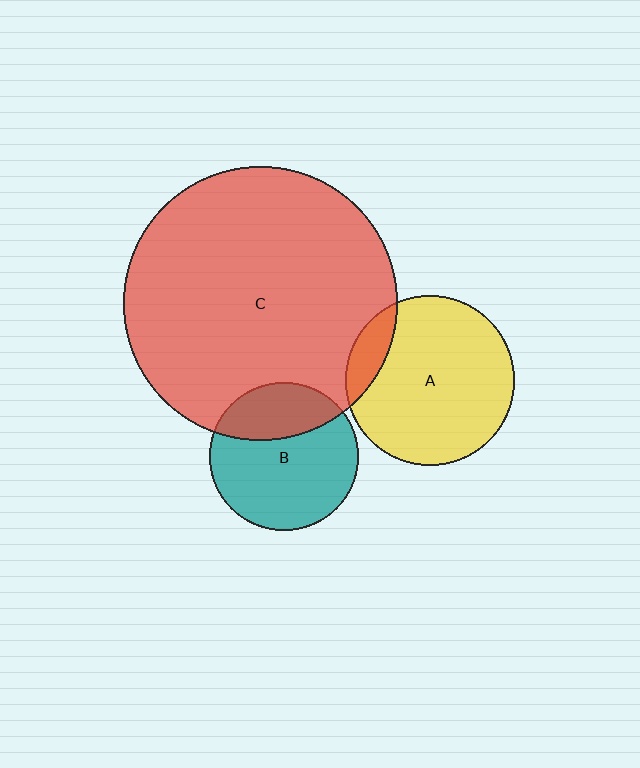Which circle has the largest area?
Circle C (red).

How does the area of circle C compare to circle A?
Approximately 2.6 times.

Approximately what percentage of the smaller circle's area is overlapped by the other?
Approximately 10%.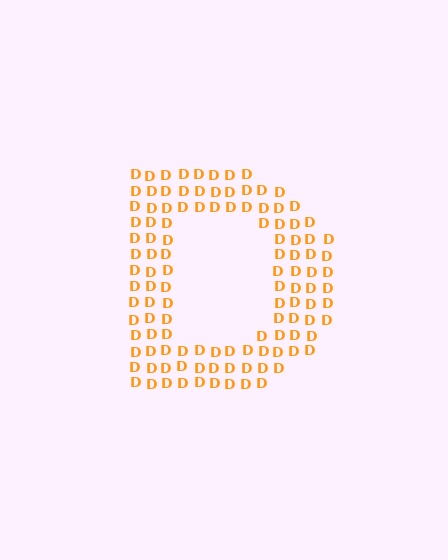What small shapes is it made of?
It is made of small letter D's.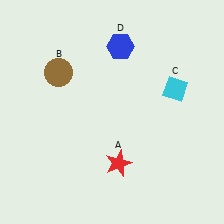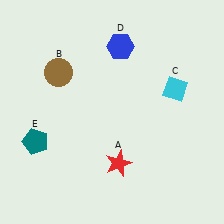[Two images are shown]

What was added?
A teal pentagon (E) was added in Image 2.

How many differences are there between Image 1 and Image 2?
There is 1 difference between the two images.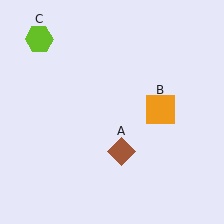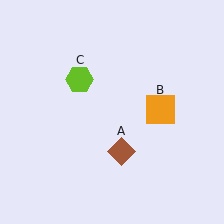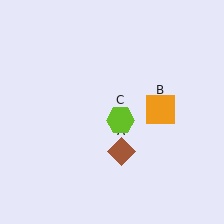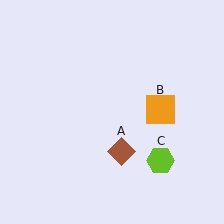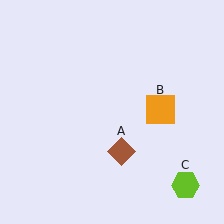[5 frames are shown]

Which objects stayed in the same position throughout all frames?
Brown diamond (object A) and orange square (object B) remained stationary.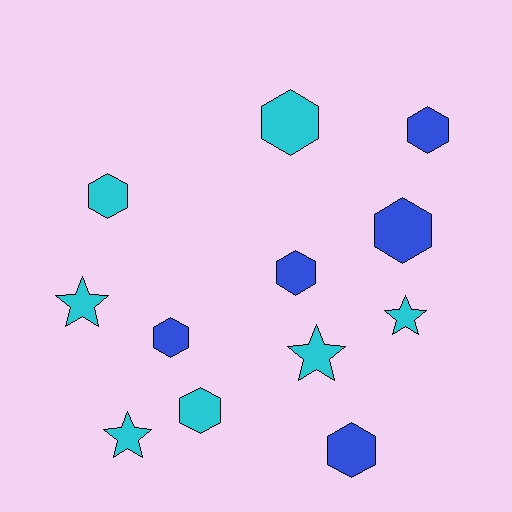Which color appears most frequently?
Cyan, with 7 objects.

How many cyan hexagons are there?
There are 3 cyan hexagons.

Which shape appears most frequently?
Hexagon, with 8 objects.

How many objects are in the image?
There are 12 objects.